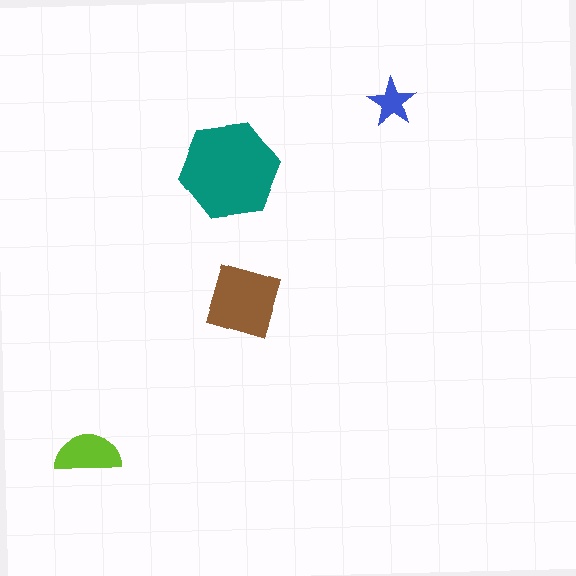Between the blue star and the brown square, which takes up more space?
The brown square.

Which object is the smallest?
The blue star.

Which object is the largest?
The teal hexagon.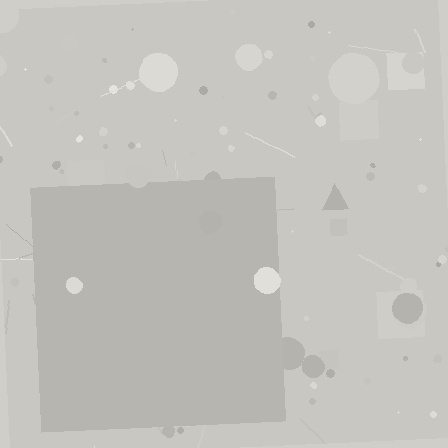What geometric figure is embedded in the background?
A square is embedded in the background.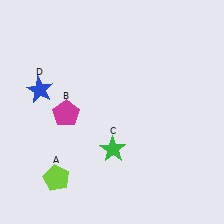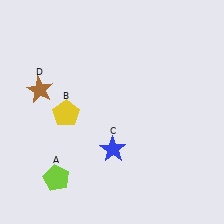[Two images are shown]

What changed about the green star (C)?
In Image 1, C is green. In Image 2, it changed to blue.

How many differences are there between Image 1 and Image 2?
There are 3 differences between the two images.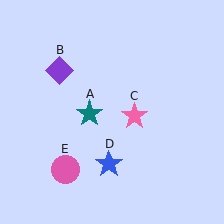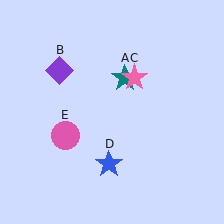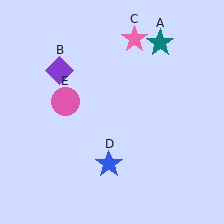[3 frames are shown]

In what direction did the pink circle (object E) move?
The pink circle (object E) moved up.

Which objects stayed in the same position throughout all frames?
Purple diamond (object B) and blue star (object D) remained stationary.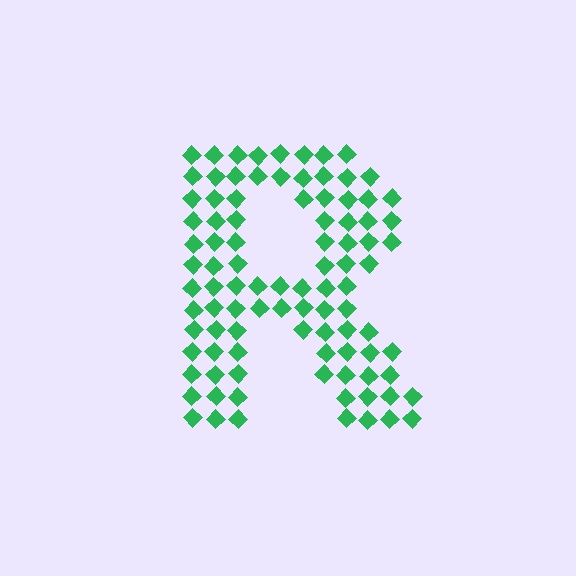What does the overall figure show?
The overall figure shows the letter R.